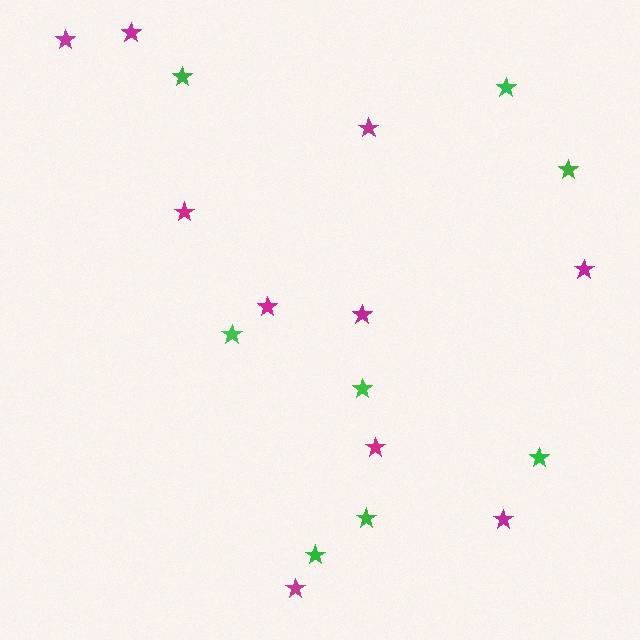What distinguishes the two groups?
There are 2 groups: one group of magenta stars (10) and one group of green stars (8).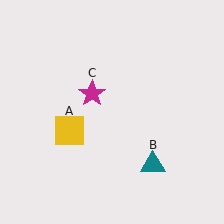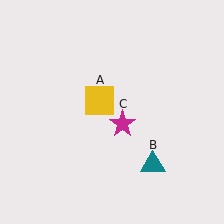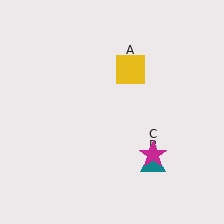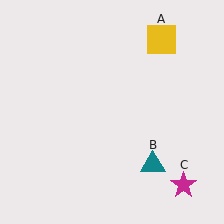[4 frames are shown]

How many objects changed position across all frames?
2 objects changed position: yellow square (object A), magenta star (object C).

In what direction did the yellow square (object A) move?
The yellow square (object A) moved up and to the right.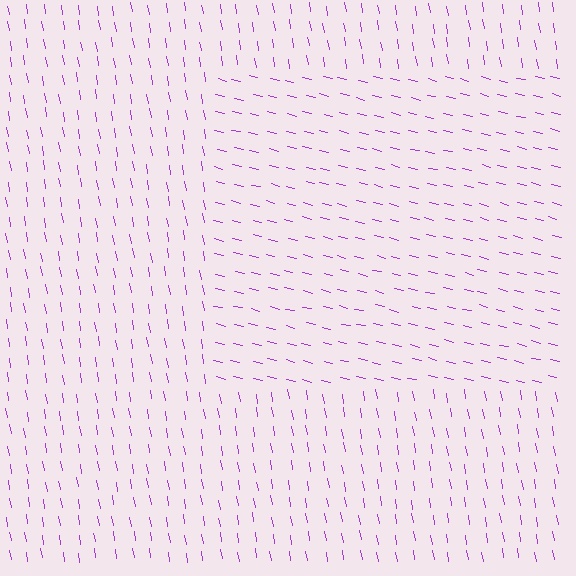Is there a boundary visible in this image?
Yes, there is a texture boundary formed by a change in line orientation.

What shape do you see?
I see a rectangle.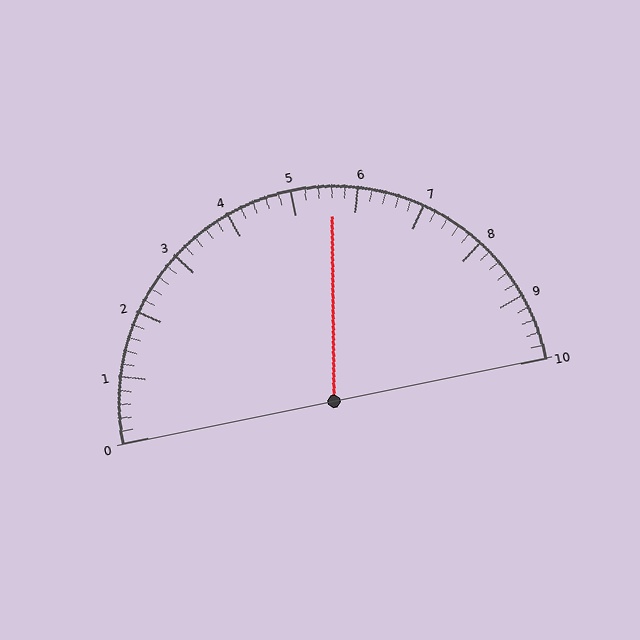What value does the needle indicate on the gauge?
The needle indicates approximately 5.6.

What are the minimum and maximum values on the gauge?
The gauge ranges from 0 to 10.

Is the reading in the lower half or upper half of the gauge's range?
The reading is in the upper half of the range (0 to 10).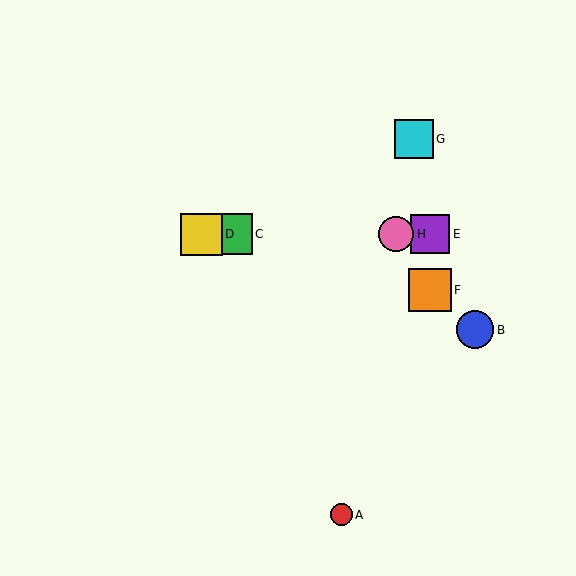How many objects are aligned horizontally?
4 objects (C, D, E, H) are aligned horizontally.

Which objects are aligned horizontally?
Objects C, D, E, H are aligned horizontally.